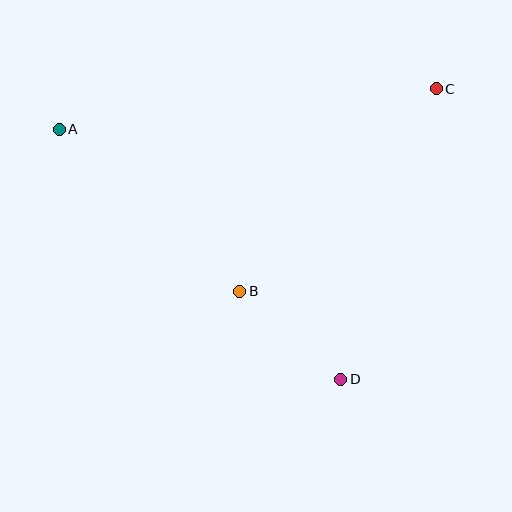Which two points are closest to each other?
Points B and D are closest to each other.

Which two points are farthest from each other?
Points A and C are farthest from each other.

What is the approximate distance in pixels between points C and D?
The distance between C and D is approximately 306 pixels.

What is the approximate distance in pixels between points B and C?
The distance between B and C is approximately 282 pixels.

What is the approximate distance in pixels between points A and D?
The distance between A and D is approximately 376 pixels.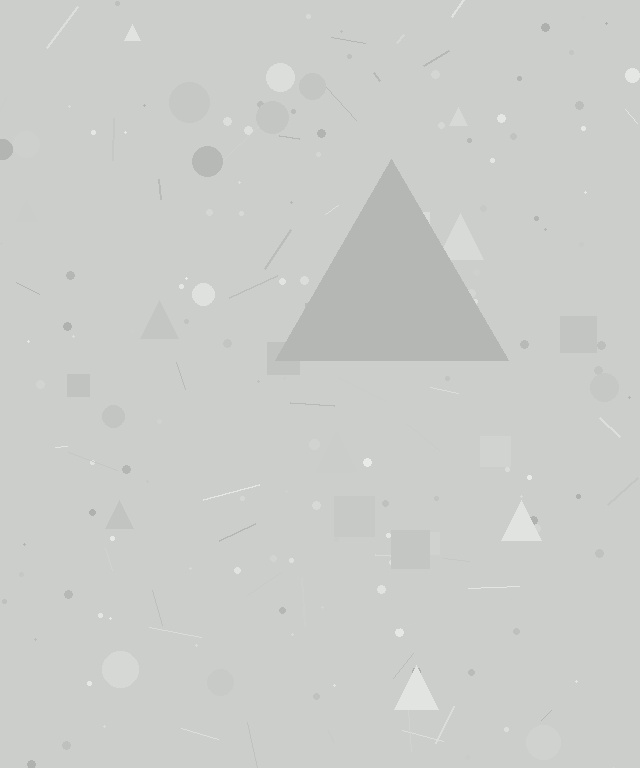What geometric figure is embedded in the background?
A triangle is embedded in the background.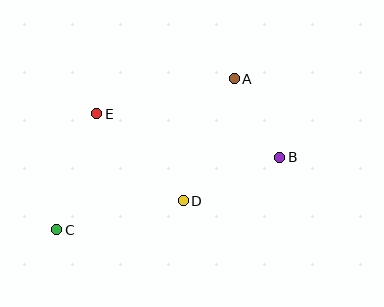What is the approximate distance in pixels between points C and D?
The distance between C and D is approximately 129 pixels.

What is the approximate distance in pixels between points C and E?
The distance between C and E is approximately 123 pixels.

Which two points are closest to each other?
Points A and B are closest to each other.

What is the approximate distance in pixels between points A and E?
The distance between A and E is approximately 142 pixels.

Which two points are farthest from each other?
Points B and C are farthest from each other.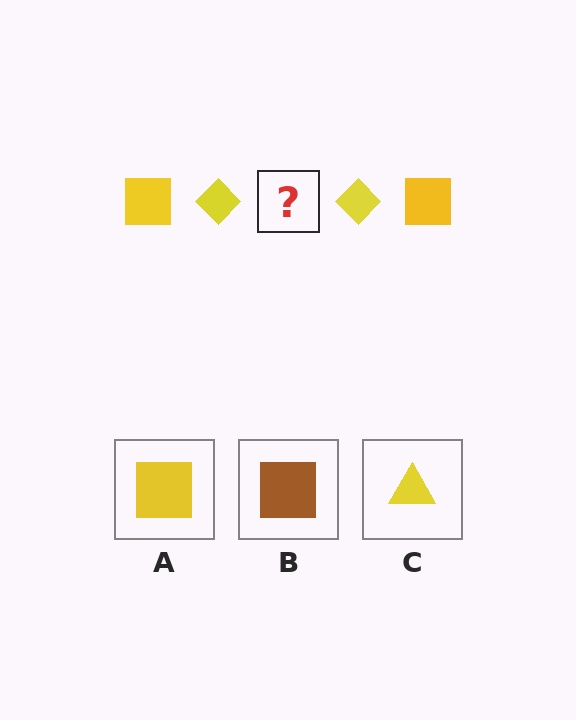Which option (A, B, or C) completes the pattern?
A.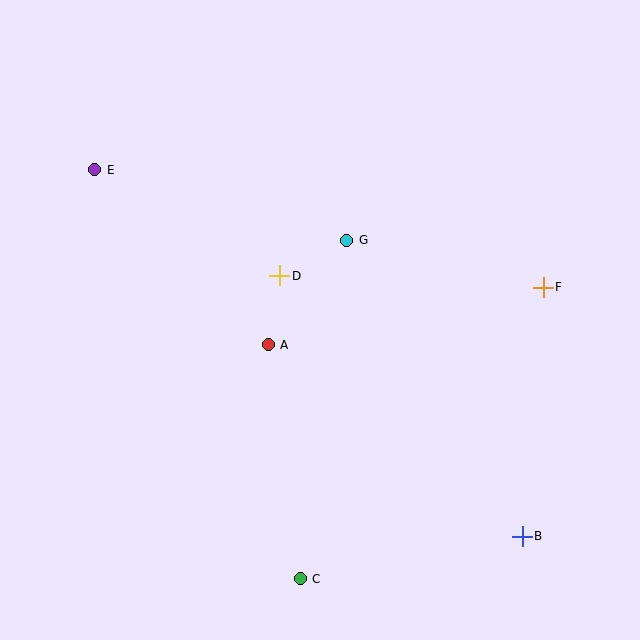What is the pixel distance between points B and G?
The distance between B and G is 344 pixels.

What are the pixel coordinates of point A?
Point A is at (268, 345).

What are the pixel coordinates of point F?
Point F is at (543, 287).